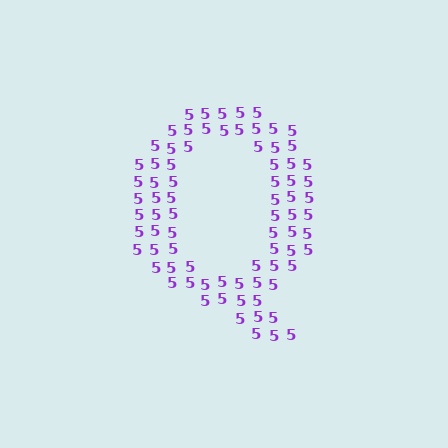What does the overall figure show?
The overall figure shows the letter Q.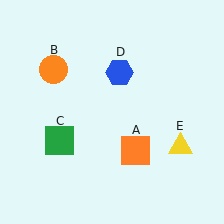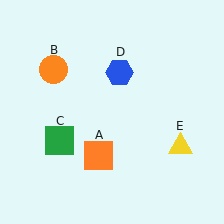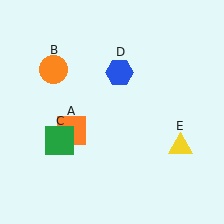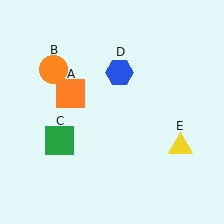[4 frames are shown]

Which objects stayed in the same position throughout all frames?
Orange circle (object B) and green square (object C) and blue hexagon (object D) and yellow triangle (object E) remained stationary.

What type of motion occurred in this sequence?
The orange square (object A) rotated clockwise around the center of the scene.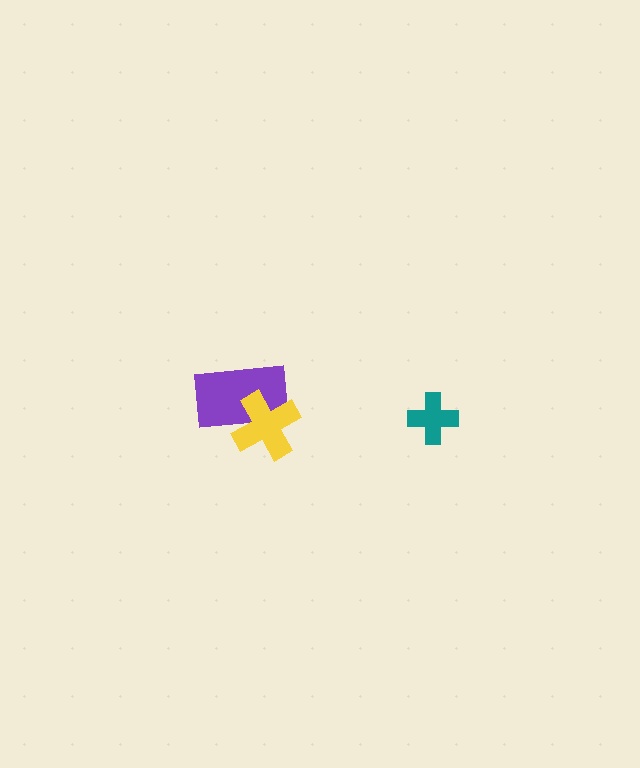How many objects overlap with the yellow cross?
1 object overlaps with the yellow cross.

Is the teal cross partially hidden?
No, no other shape covers it.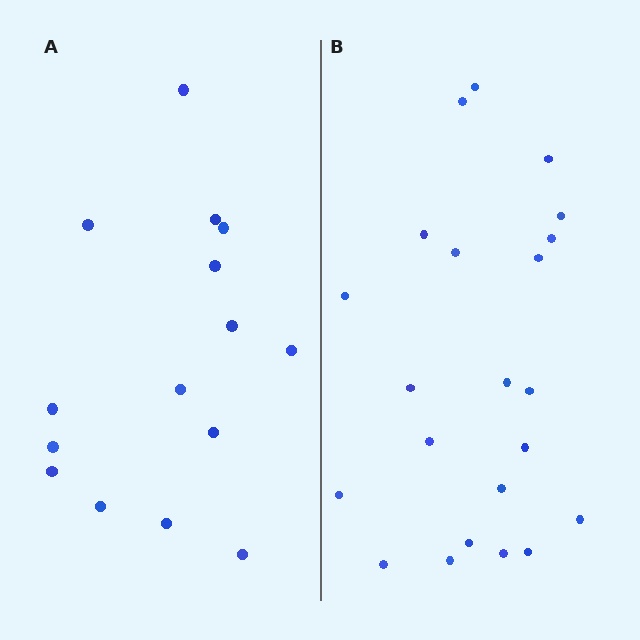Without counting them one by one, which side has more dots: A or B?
Region B (the right region) has more dots.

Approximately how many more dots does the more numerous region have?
Region B has roughly 8 or so more dots than region A.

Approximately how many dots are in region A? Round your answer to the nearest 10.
About 20 dots. (The exact count is 15, which rounds to 20.)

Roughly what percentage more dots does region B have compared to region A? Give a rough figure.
About 45% more.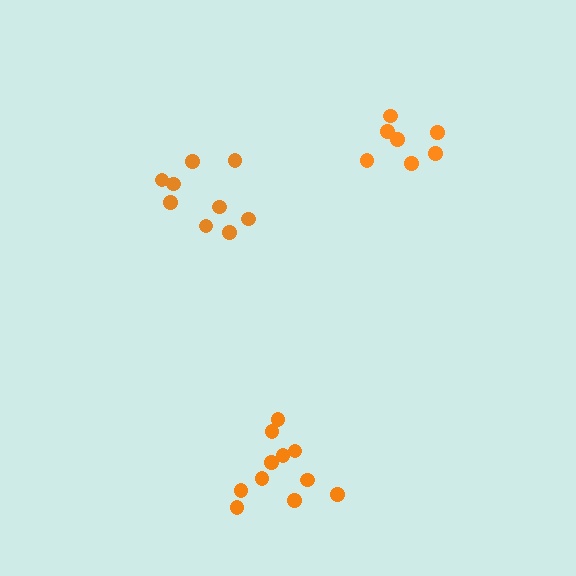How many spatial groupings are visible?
There are 3 spatial groupings.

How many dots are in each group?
Group 1: 7 dots, Group 2: 9 dots, Group 3: 11 dots (27 total).